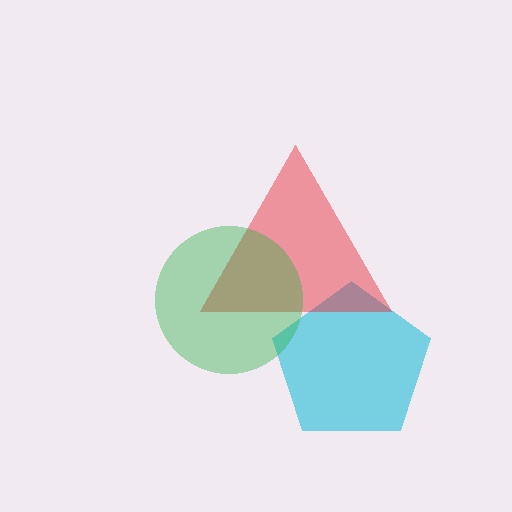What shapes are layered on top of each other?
The layered shapes are: a cyan pentagon, a red triangle, a green circle.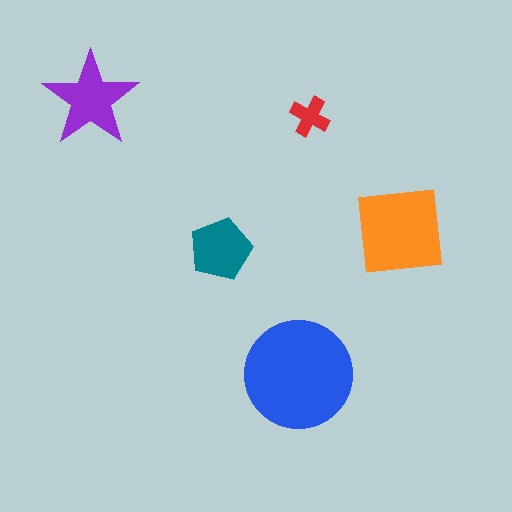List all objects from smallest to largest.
The red cross, the teal pentagon, the purple star, the orange square, the blue circle.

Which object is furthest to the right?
The orange square is rightmost.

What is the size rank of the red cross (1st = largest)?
5th.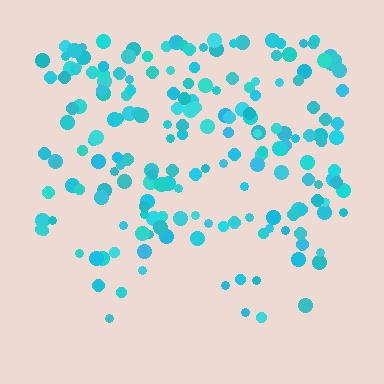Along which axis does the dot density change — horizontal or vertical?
Vertical.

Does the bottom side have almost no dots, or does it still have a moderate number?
Still a moderate number, just noticeably fewer than the top.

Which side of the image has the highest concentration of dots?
The top.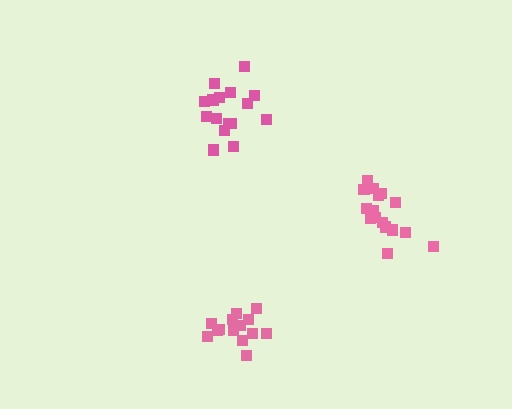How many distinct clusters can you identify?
There are 3 distinct clusters.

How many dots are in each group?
Group 1: 14 dots, Group 2: 17 dots, Group 3: 16 dots (47 total).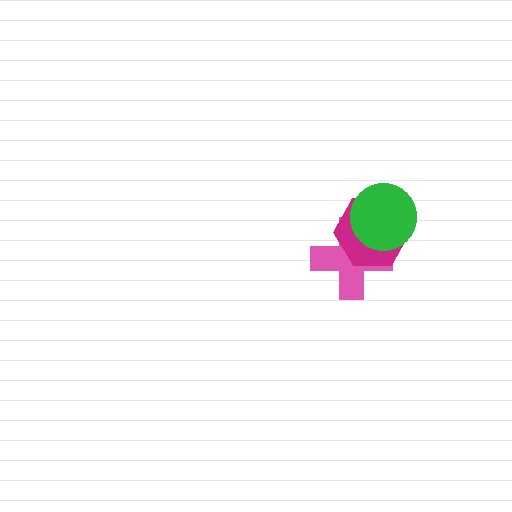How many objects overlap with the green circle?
2 objects overlap with the green circle.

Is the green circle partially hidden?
No, no other shape covers it.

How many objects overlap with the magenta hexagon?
2 objects overlap with the magenta hexagon.